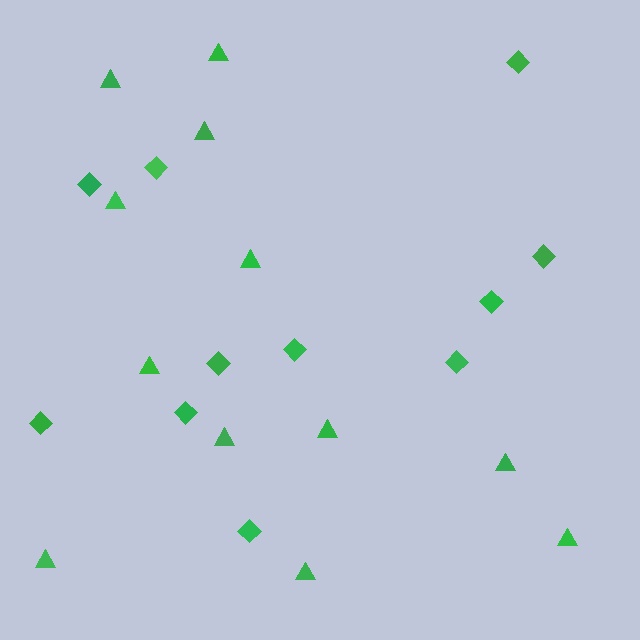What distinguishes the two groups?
There are 2 groups: one group of triangles (12) and one group of diamonds (11).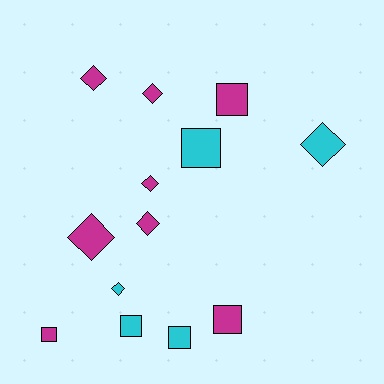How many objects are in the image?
There are 13 objects.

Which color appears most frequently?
Magenta, with 8 objects.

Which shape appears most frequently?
Diamond, with 7 objects.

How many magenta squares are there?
There are 3 magenta squares.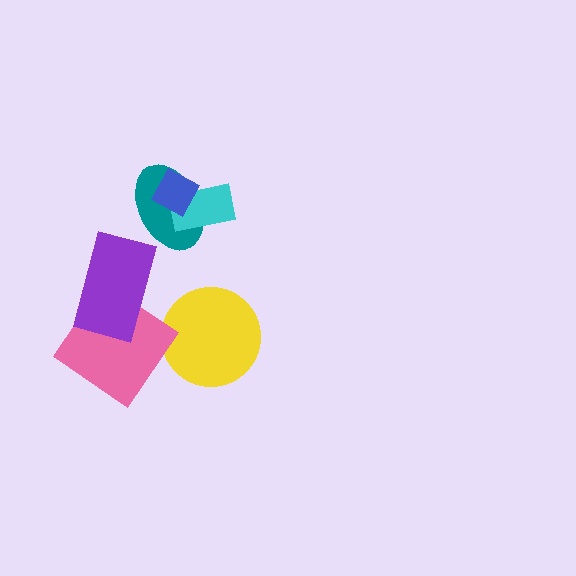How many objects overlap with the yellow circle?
0 objects overlap with the yellow circle.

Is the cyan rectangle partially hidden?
Yes, it is partially covered by another shape.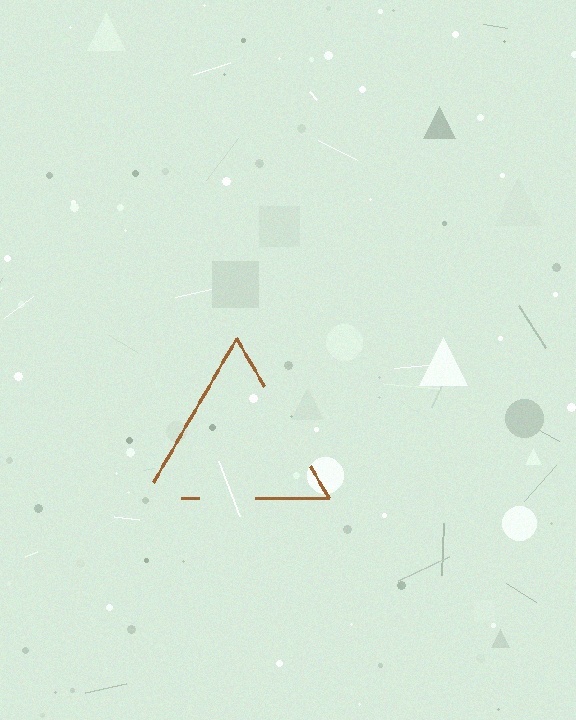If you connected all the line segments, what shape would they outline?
They would outline a triangle.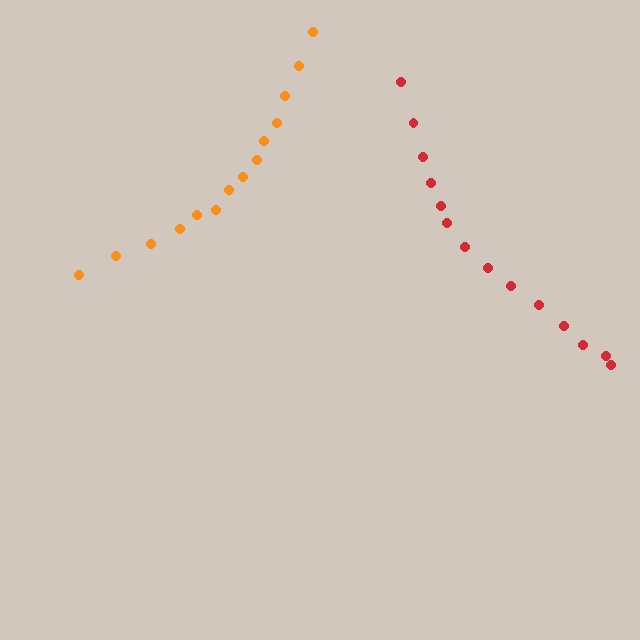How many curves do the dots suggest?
There are 2 distinct paths.